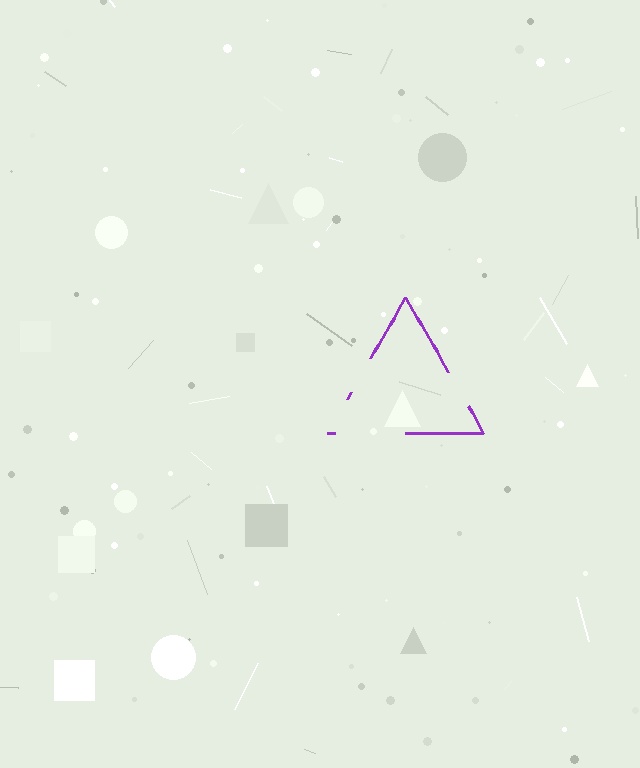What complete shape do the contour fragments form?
The contour fragments form a triangle.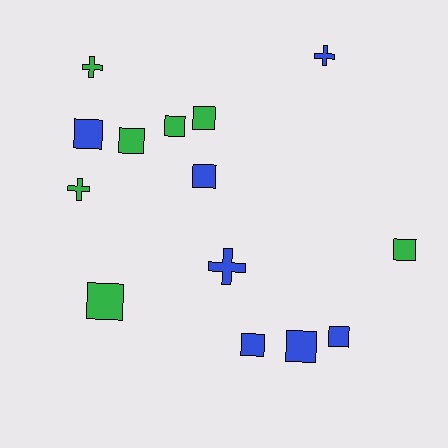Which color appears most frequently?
Green, with 7 objects.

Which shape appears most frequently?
Square, with 10 objects.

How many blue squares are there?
There are 5 blue squares.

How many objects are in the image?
There are 14 objects.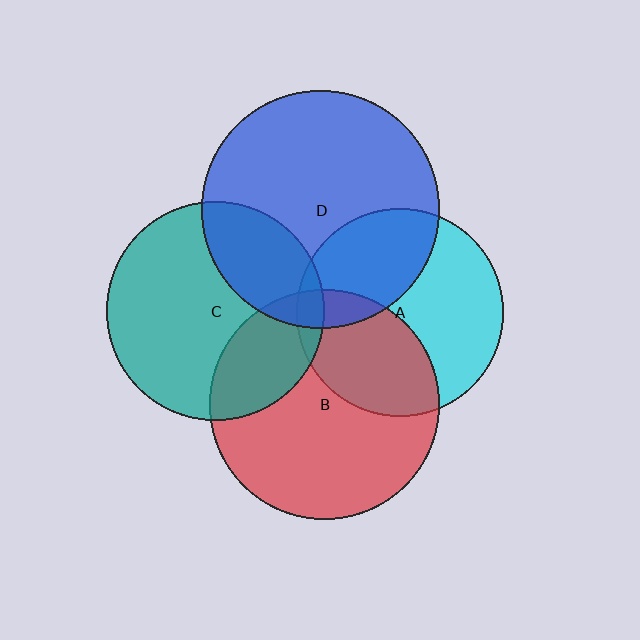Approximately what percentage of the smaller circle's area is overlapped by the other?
Approximately 5%.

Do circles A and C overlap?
Yes.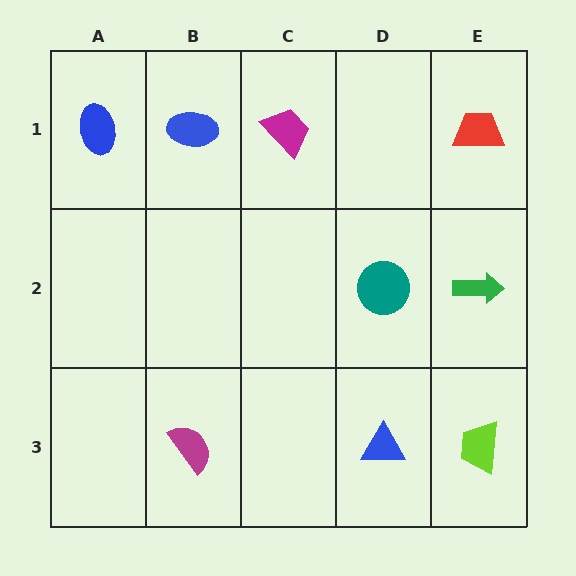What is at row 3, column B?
A magenta semicircle.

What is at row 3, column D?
A blue triangle.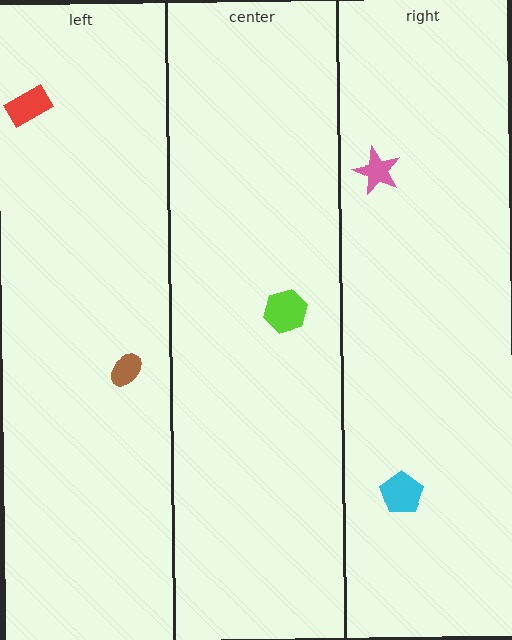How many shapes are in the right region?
2.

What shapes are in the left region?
The red rectangle, the brown ellipse.